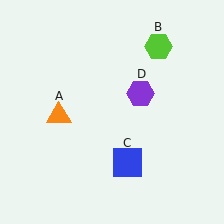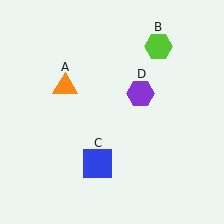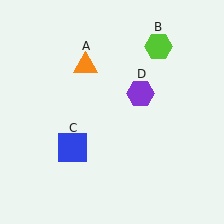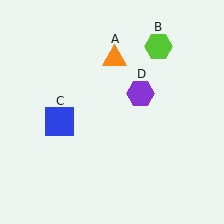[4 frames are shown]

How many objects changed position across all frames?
2 objects changed position: orange triangle (object A), blue square (object C).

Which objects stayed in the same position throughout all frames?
Lime hexagon (object B) and purple hexagon (object D) remained stationary.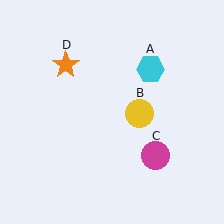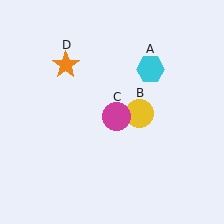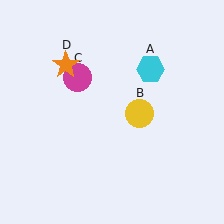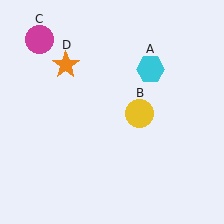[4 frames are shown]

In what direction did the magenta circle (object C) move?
The magenta circle (object C) moved up and to the left.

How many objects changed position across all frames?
1 object changed position: magenta circle (object C).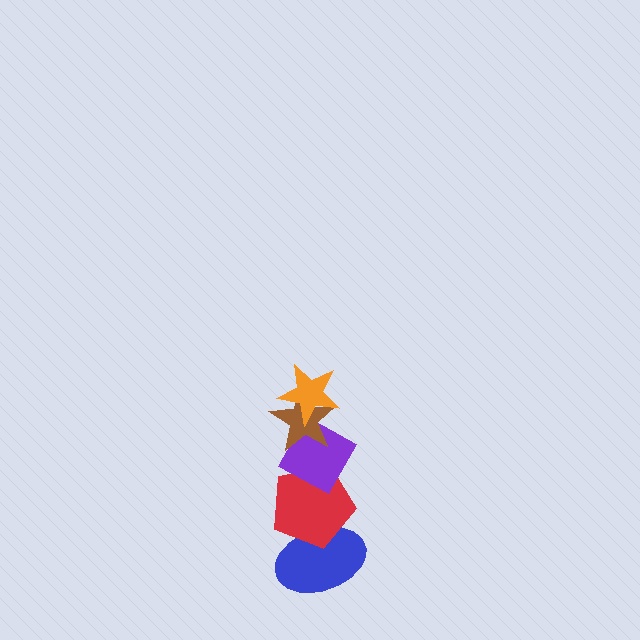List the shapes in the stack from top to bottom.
From top to bottom: the orange star, the brown star, the purple diamond, the red pentagon, the blue ellipse.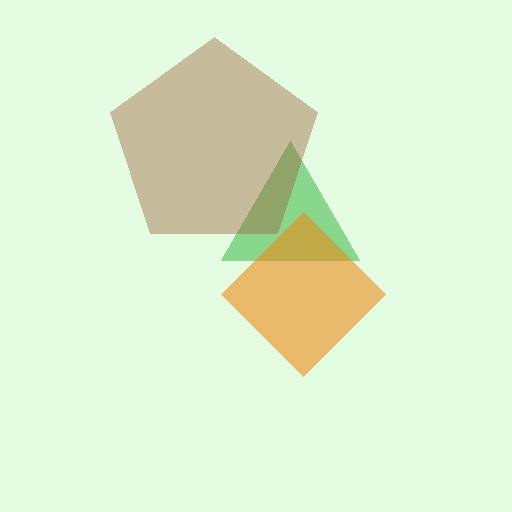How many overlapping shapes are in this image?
There are 3 overlapping shapes in the image.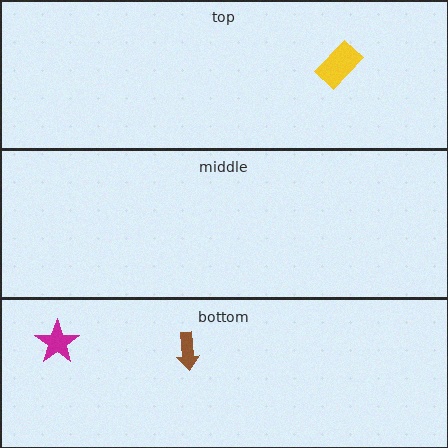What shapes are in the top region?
The yellow rectangle.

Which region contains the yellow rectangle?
The top region.